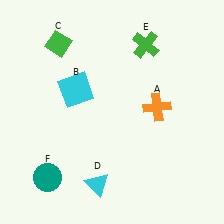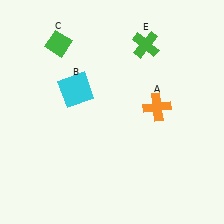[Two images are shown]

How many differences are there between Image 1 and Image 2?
There are 2 differences between the two images.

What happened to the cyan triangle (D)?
The cyan triangle (D) was removed in Image 2. It was in the bottom-left area of Image 1.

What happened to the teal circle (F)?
The teal circle (F) was removed in Image 2. It was in the bottom-left area of Image 1.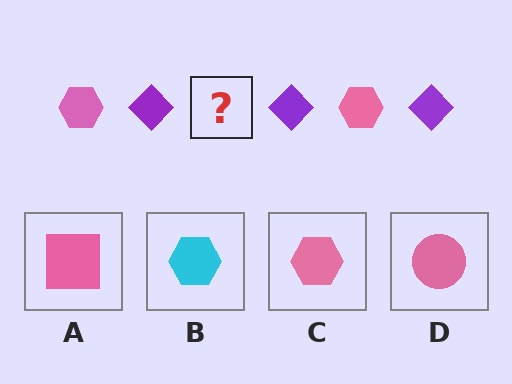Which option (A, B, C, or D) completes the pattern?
C.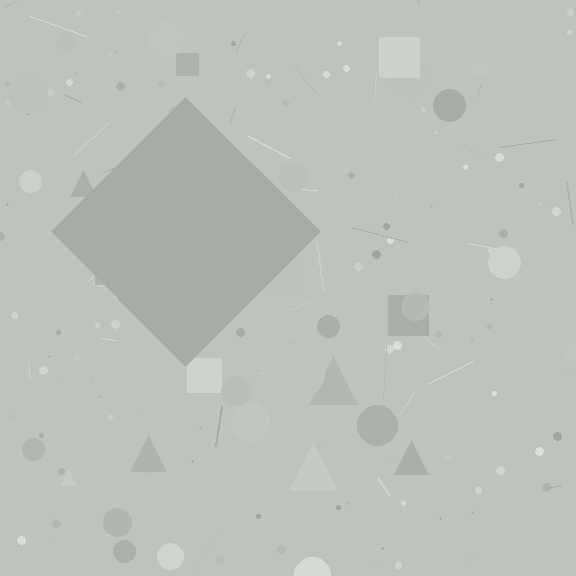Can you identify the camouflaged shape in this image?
The camouflaged shape is a diamond.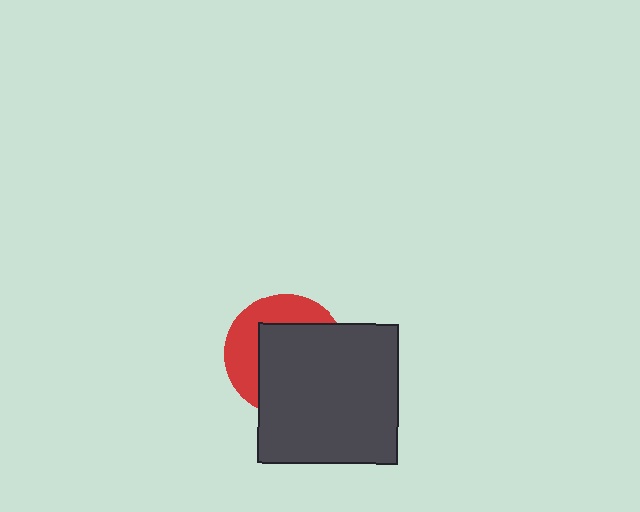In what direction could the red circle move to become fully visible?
The red circle could move toward the upper-left. That would shift it out from behind the dark gray square entirely.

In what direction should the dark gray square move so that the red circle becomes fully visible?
The dark gray square should move toward the lower-right. That is the shortest direction to clear the overlap and leave the red circle fully visible.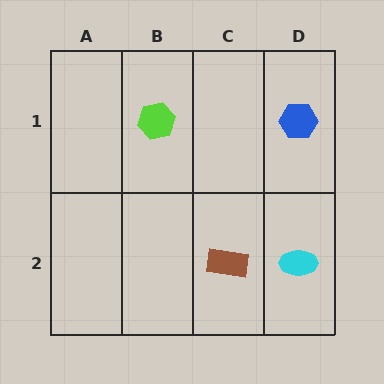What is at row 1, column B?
A lime hexagon.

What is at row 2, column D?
A cyan ellipse.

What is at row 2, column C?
A brown rectangle.